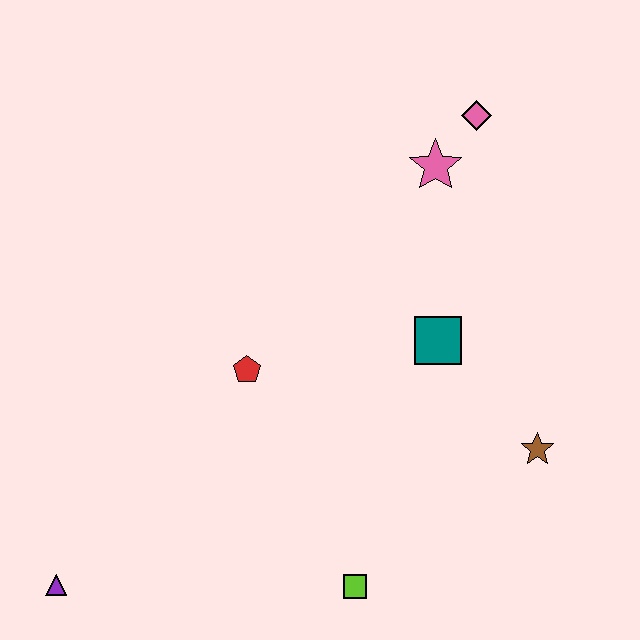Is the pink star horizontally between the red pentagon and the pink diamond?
Yes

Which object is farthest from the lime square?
The pink diamond is farthest from the lime square.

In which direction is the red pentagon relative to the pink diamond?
The red pentagon is below the pink diamond.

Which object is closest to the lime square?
The brown star is closest to the lime square.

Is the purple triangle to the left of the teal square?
Yes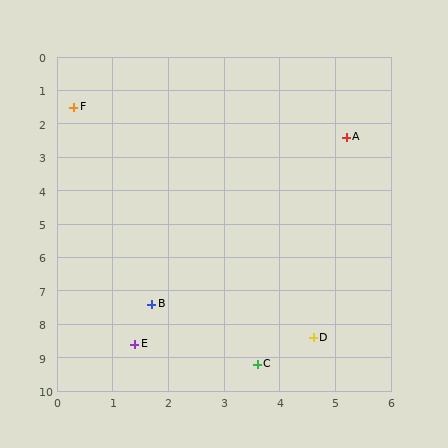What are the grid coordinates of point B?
Point B is at approximately (1.7, 7.4).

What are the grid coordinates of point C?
Point C is at approximately (3.6, 9.2).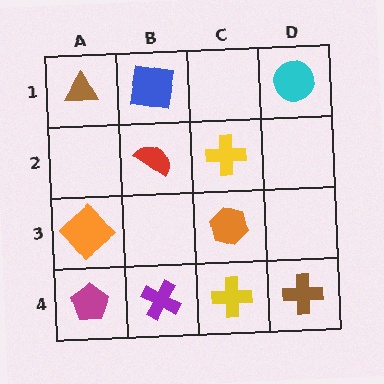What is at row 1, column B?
A blue square.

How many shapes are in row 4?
4 shapes.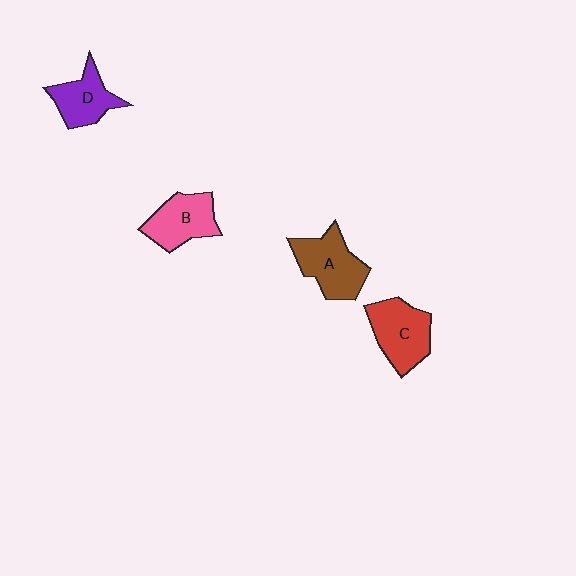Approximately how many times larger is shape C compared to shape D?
Approximately 1.3 times.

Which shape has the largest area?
Shape A (brown).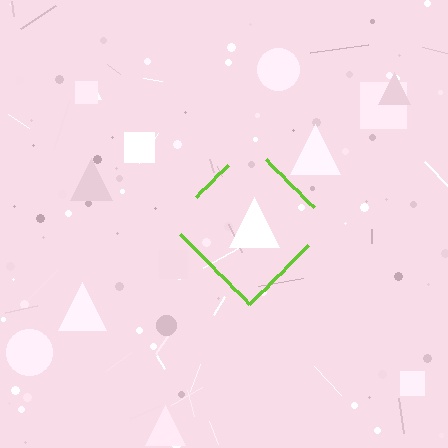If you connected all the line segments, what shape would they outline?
They would outline a diamond.